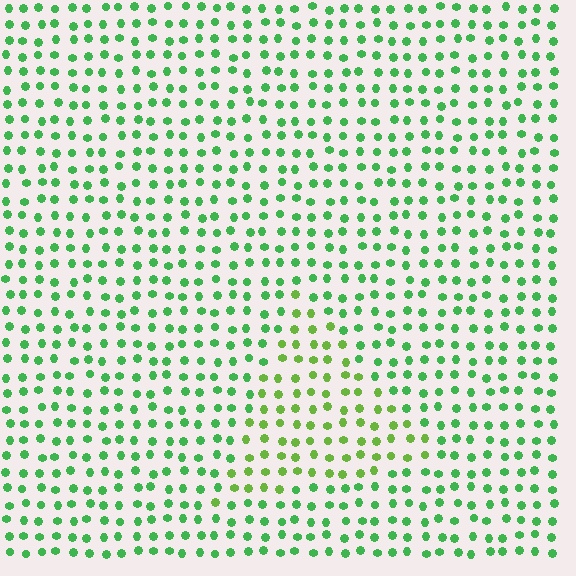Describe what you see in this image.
The image is filled with small green elements in a uniform arrangement. A triangle-shaped region is visible where the elements are tinted to a slightly different hue, forming a subtle color boundary.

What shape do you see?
I see a triangle.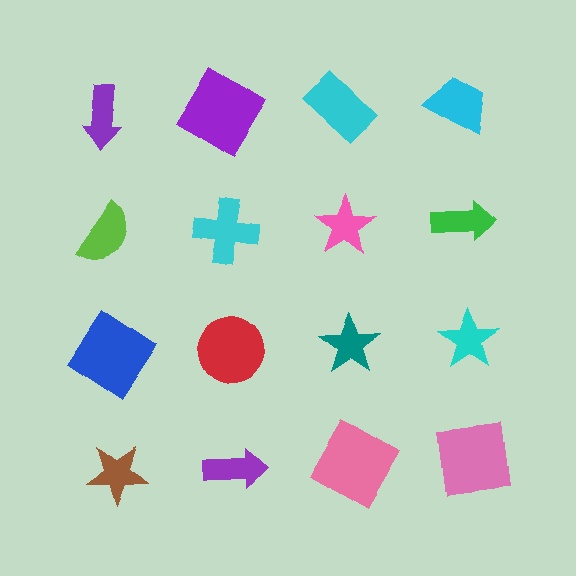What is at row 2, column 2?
A cyan cross.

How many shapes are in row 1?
4 shapes.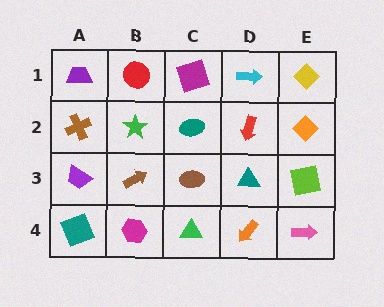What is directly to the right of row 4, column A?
A magenta hexagon.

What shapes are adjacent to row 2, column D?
A cyan arrow (row 1, column D), a teal triangle (row 3, column D), a teal ellipse (row 2, column C), an orange diamond (row 2, column E).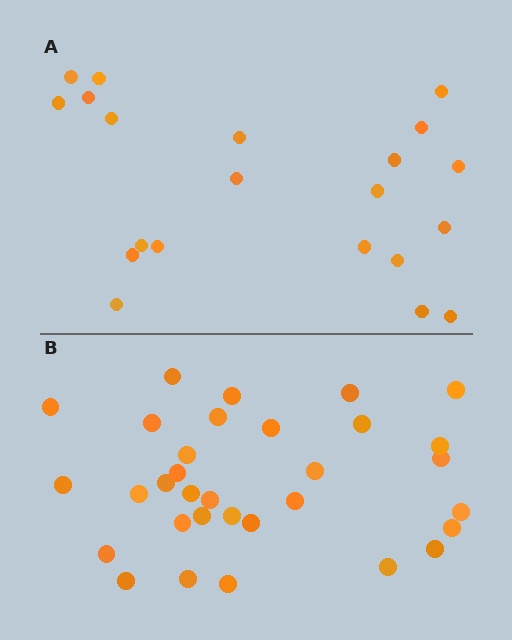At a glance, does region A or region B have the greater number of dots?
Region B (the bottom region) has more dots.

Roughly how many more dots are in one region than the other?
Region B has roughly 12 or so more dots than region A.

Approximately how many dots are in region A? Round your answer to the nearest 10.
About 20 dots. (The exact count is 21, which rounds to 20.)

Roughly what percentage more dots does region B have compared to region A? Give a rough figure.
About 50% more.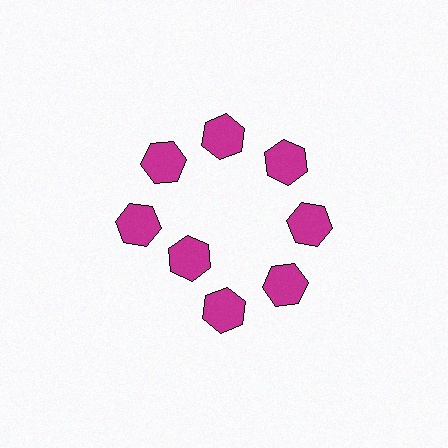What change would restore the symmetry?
The symmetry would be restored by moving it outward, back onto the ring so that all 8 hexagons sit at equal angles and equal distance from the center.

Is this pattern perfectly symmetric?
No. The 8 magenta hexagons are arranged in a ring, but one element near the 8 o'clock position is pulled inward toward the center, breaking the 8-fold rotational symmetry.